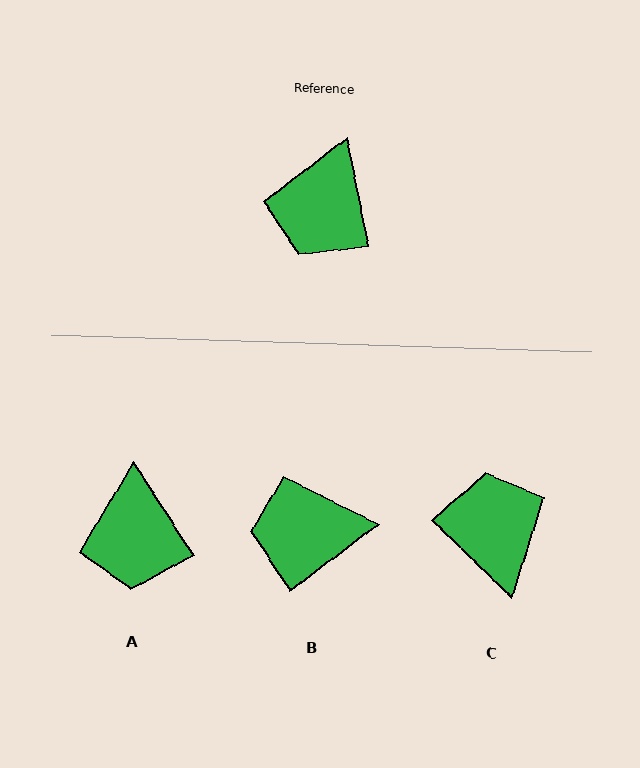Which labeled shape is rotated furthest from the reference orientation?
C, about 145 degrees away.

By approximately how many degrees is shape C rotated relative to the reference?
Approximately 145 degrees clockwise.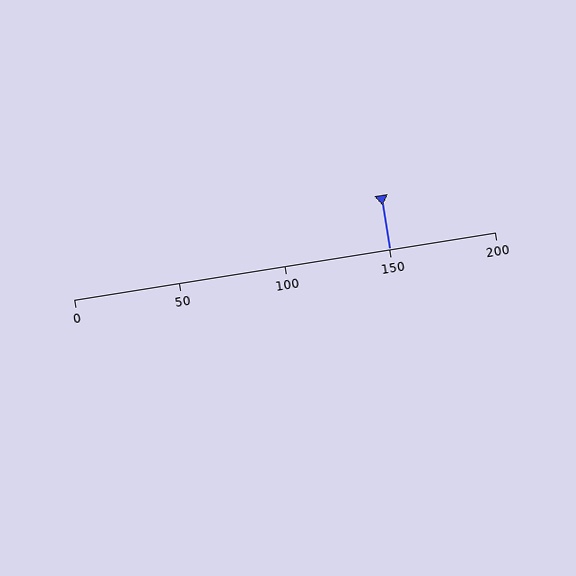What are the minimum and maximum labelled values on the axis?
The axis runs from 0 to 200.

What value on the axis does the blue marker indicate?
The marker indicates approximately 150.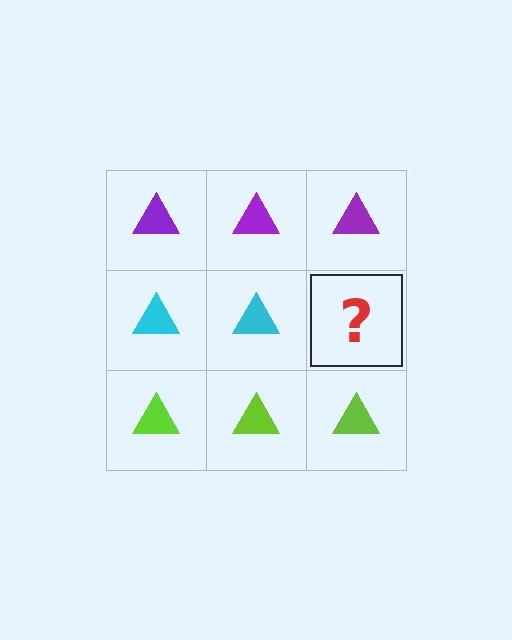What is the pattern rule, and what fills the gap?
The rule is that each row has a consistent color. The gap should be filled with a cyan triangle.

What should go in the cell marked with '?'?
The missing cell should contain a cyan triangle.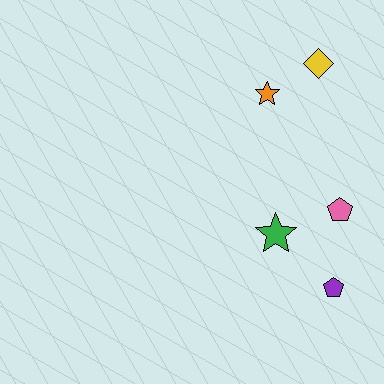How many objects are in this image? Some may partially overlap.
There are 5 objects.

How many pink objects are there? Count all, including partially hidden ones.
There is 1 pink object.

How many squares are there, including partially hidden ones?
There are no squares.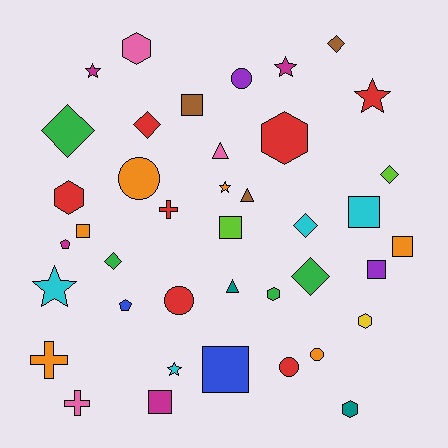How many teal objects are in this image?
There are 2 teal objects.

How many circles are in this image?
There are 5 circles.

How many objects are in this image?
There are 40 objects.